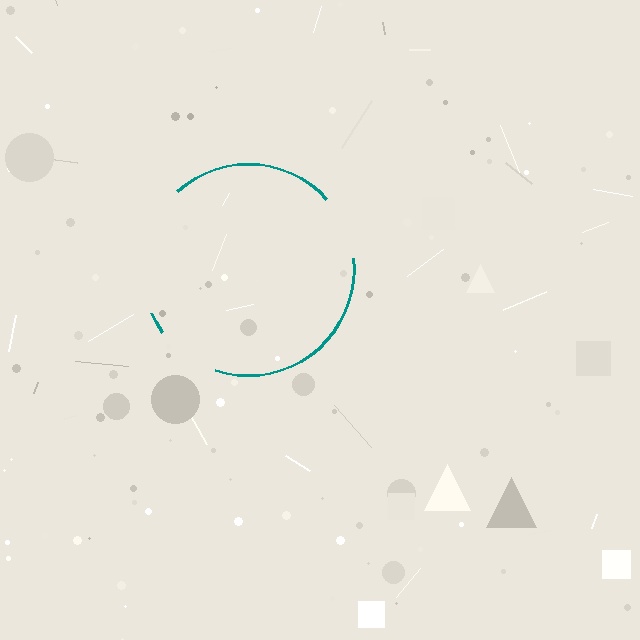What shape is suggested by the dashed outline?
The dashed outline suggests a circle.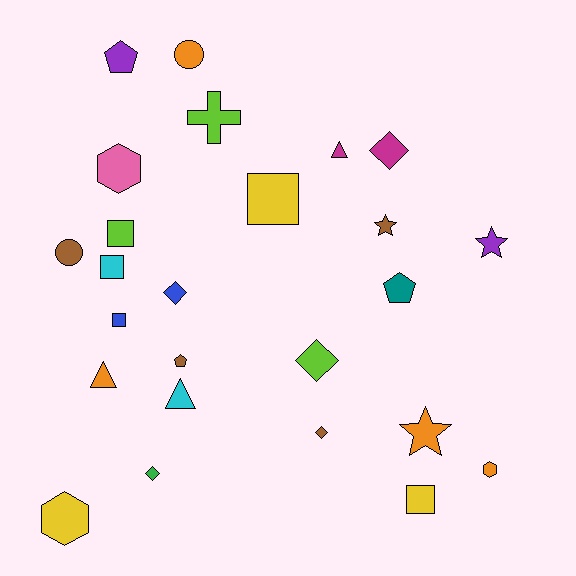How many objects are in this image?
There are 25 objects.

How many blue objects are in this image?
There are 2 blue objects.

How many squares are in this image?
There are 5 squares.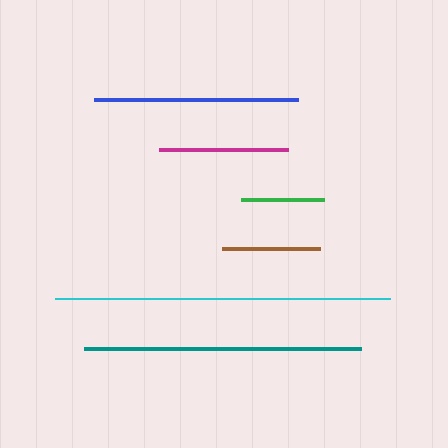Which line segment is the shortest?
The green line is the shortest at approximately 82 pixels.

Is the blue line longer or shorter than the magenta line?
The blue line is longer than the magenta line.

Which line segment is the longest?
The cyan line is the longest at approximately 335 pixels.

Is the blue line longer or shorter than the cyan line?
The cyan line is longer than the blue line.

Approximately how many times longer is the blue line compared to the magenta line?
The blue line is approximately 1.6 times the length of the magenta line.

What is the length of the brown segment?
The brown segment is approximately 98 pixels long.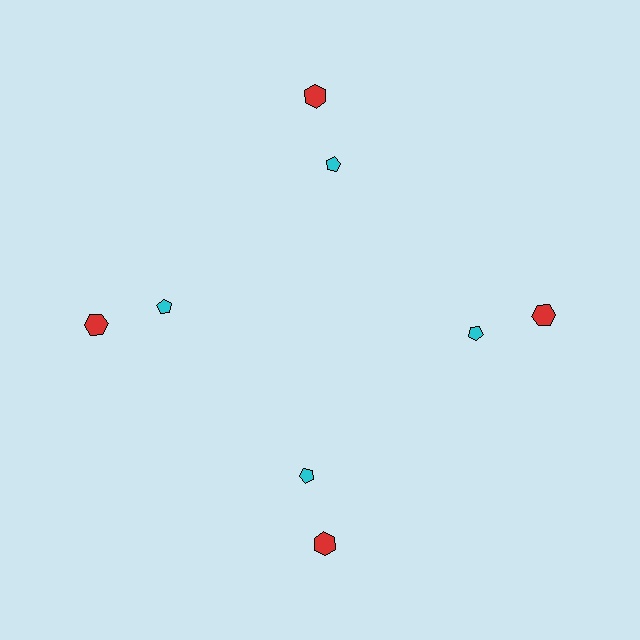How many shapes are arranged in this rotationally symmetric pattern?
There are 8 shapes, arranged in 4 groups of 2.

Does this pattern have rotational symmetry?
Yes, this pattern has 4-fold rotational symmetry. It looks the same after rotating 90 degrees around the center.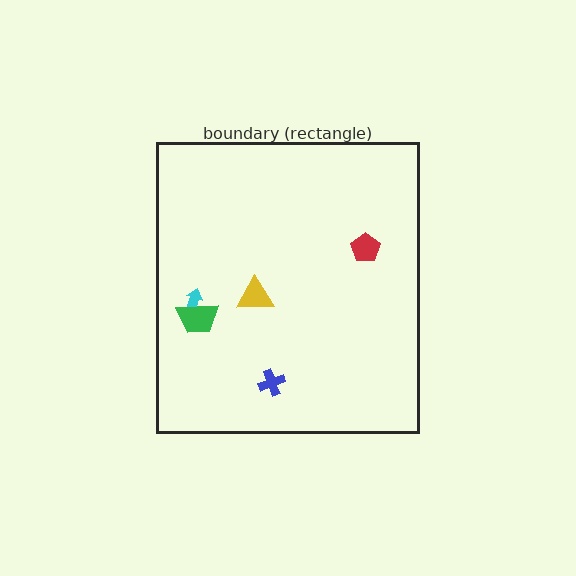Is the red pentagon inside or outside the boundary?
Inside.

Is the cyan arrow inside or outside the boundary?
Inside.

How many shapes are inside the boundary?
5 inside, 0 outside.